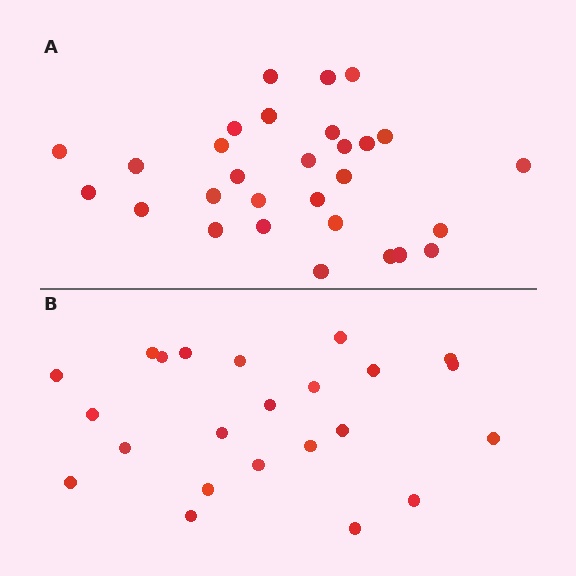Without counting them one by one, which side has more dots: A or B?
Region A (the top region) has more dots.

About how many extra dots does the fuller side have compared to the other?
Region A has about 6 more dots than region B.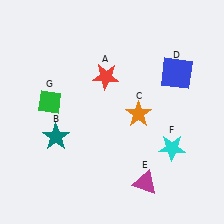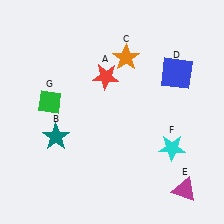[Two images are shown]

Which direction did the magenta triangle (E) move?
The magenta triangle (E) moved right.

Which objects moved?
The objects that moved are: the orange star (C), the magenta triangle (E).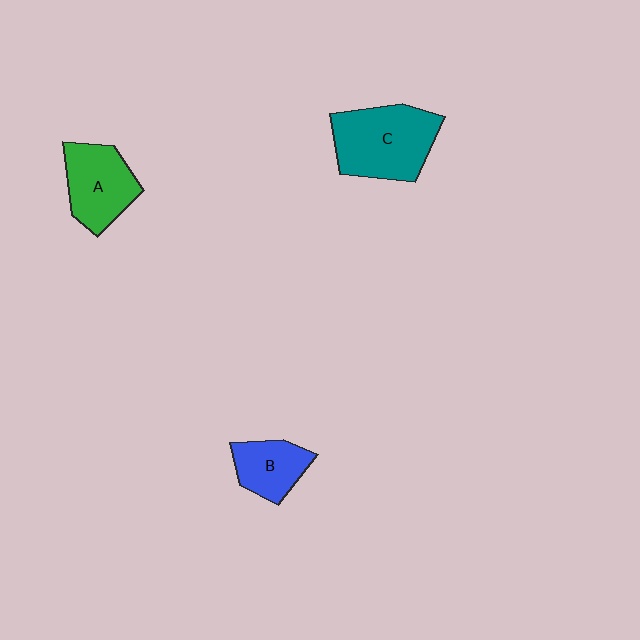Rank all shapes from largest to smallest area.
From largest to smallest: C (teal), A (green), B (blue).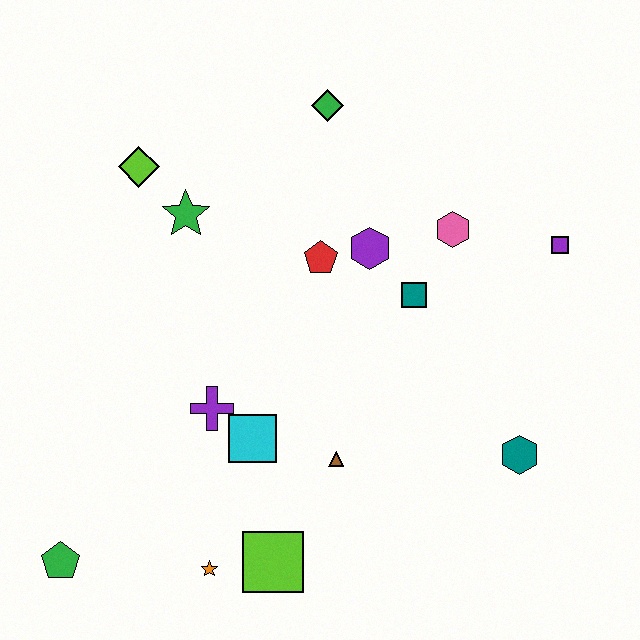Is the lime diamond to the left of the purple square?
Yes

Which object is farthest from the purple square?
The green pentagon is farthest from the purple square.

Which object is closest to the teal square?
The purple hexagon is closest to the teal square.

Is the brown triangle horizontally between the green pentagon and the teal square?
Yes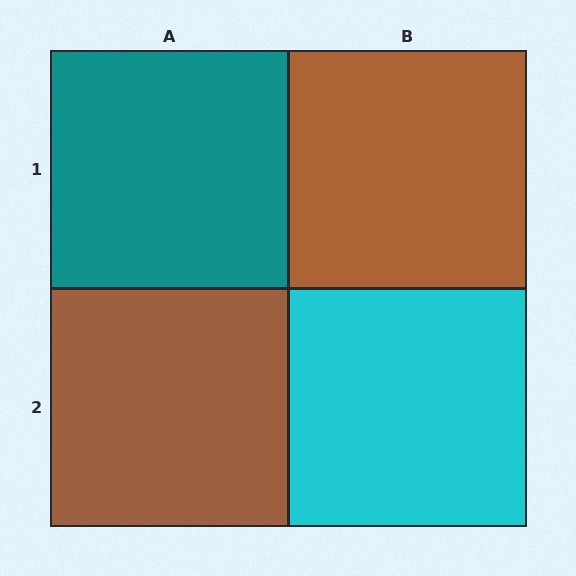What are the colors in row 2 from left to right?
Brown, cyan.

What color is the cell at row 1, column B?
Brown.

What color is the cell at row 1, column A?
Teal.